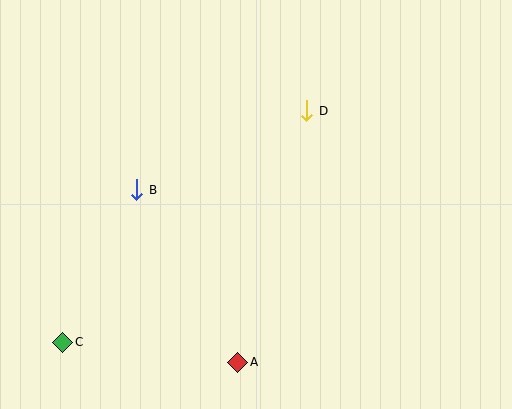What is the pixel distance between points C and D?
The distance between C and D is 336 pixels.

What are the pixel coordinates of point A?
Point A is at (238, 362).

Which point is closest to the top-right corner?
Point D is closest to the top-right corner.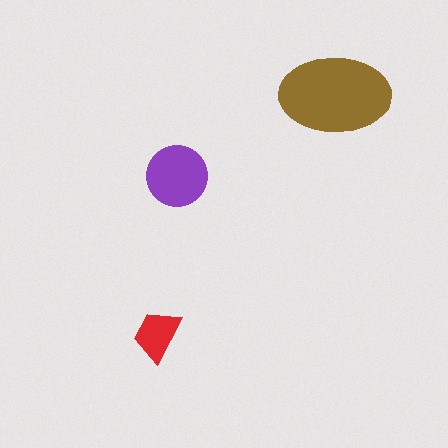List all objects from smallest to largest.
The red trapezoid, the purple circle, the brown ellipse.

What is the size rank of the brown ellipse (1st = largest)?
1st.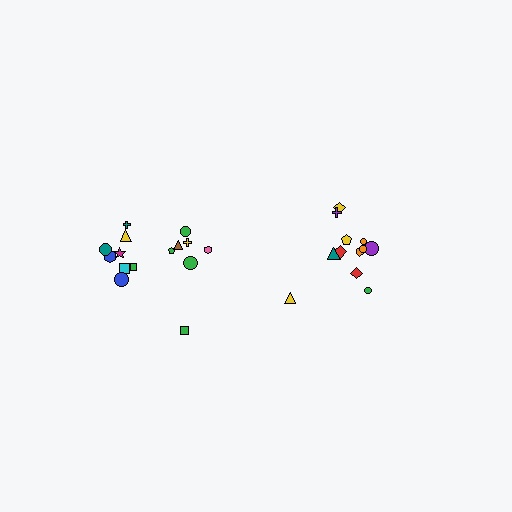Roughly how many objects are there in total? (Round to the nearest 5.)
Roughly 25 objects in total.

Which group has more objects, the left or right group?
The left group.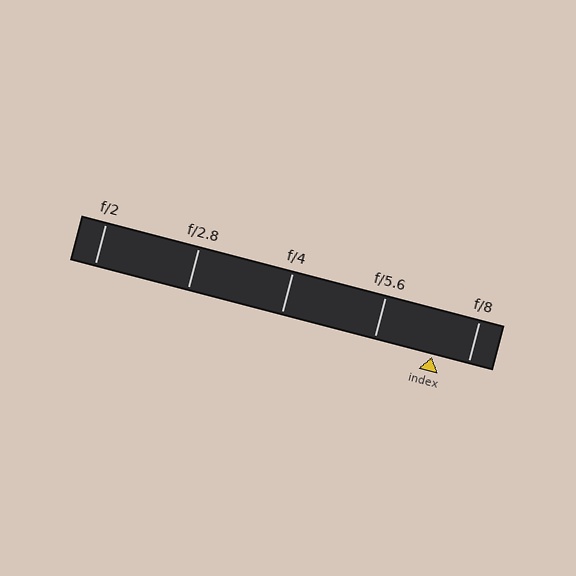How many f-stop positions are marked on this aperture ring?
There are 5 f-stop positions marked.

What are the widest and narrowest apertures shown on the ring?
The widest aperture shown is f/2 and the narrowest is f/8.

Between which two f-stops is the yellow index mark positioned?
The index mark is between f/5.6 and f/8.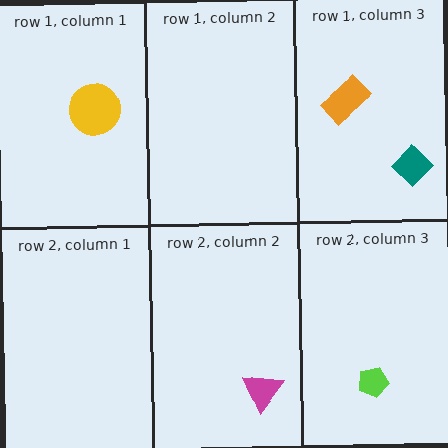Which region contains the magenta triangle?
The row 2, column 2 region.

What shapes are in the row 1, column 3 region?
The teal diamond, the orange rectangle.